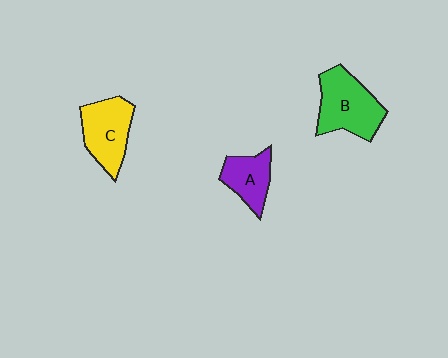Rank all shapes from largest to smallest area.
From largest to smallest: B (green), C (yellow), A (purple).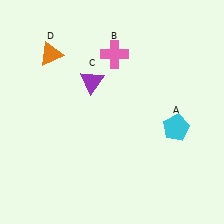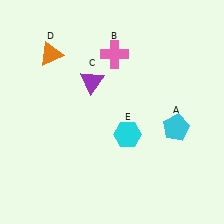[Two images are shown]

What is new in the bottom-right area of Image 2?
A cyan hexagon (E) was added in the bottom-right area of Image 2.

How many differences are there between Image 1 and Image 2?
There is 1 difference between the two images.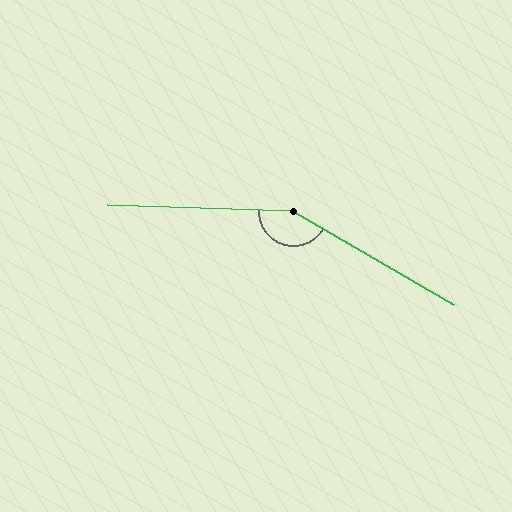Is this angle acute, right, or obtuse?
It is obtuse.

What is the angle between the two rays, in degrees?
Approximately 152 degrees.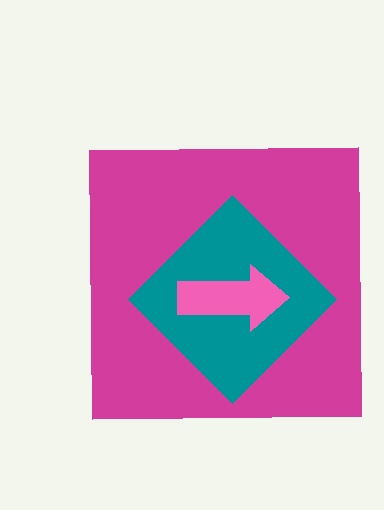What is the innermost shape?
The pink arrow.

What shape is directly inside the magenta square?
The teal diamond.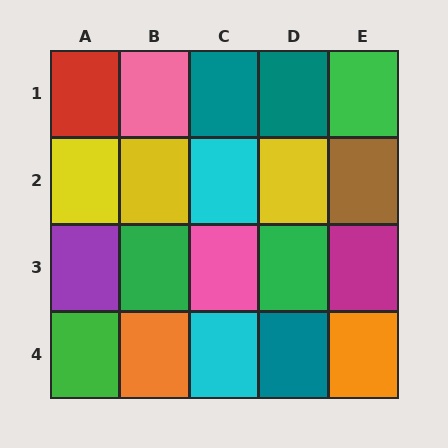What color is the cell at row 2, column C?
Cyan.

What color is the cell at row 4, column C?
Cyan.